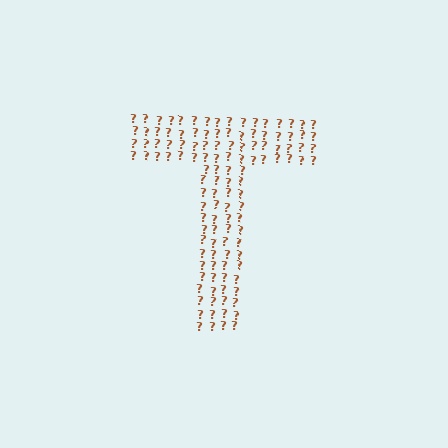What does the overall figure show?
The overall figure shows the letter T.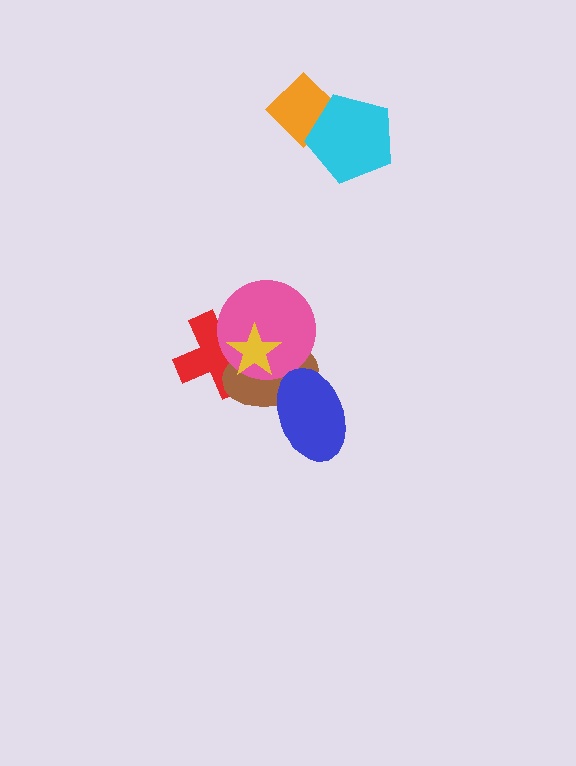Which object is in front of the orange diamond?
The cyan pentagon is in front of the orange diamond.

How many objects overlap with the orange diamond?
1 object overlaps with the orange diamond.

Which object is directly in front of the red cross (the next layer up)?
The brown ellipse is directly in front of the red cross.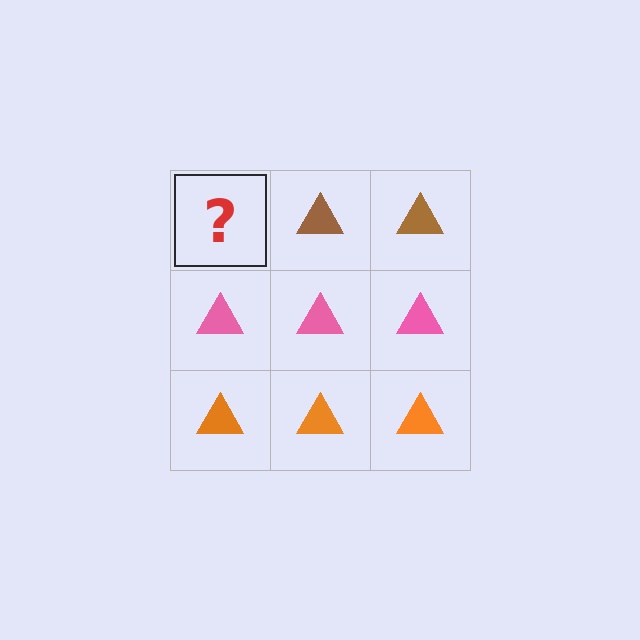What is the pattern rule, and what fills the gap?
The rule is that each row has a consistent color. The gap should be filled with a brown triangle.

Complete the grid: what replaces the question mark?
The question mark should be replaced with a brown triangle.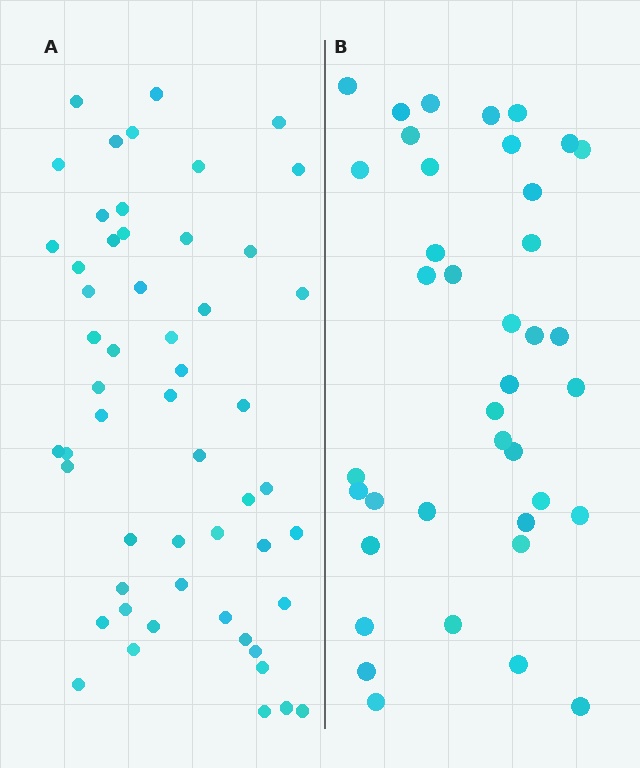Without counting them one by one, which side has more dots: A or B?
Region A (the left region) has more dots.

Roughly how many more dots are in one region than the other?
Region A has approximately 15 more dots than region B.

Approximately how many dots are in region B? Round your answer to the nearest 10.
About 40 dots. (The exact count is 39, which rounds to 40.)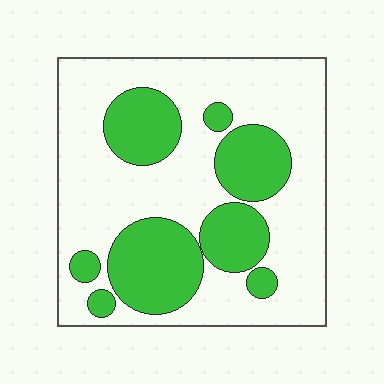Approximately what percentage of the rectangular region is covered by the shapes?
Approximately 35%.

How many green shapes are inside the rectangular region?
8.